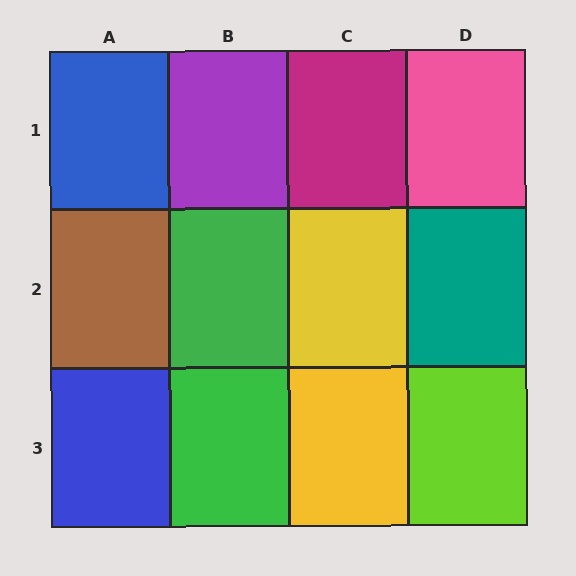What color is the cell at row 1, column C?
Magenta.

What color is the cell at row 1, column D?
Pink.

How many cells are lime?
1 cell is lime.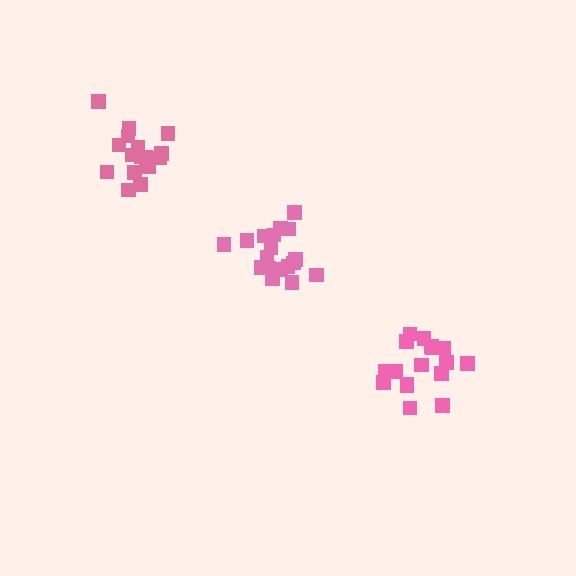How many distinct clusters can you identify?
There are 3 distinct clusters.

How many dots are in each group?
Group 1: 18 dots, Group 2: 17 dots, Group 3: 16 dots (51 total).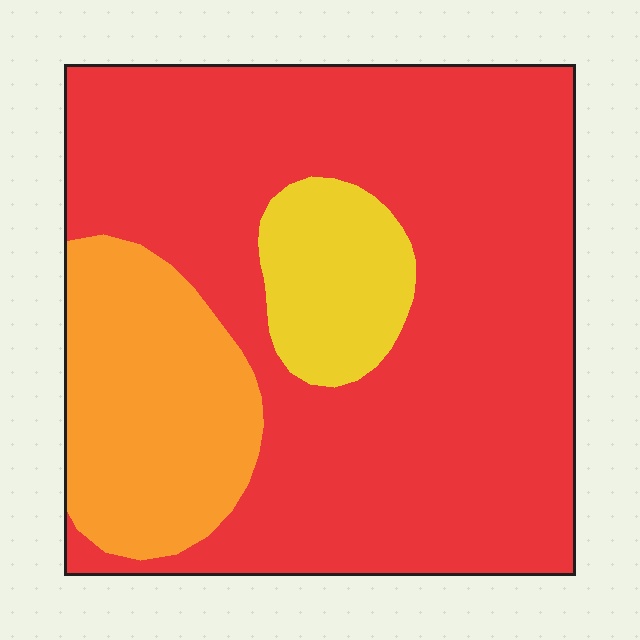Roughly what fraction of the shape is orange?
Orange covers roughly 20% of the shape.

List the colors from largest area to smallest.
From largest to smallest: red, orange, yellow.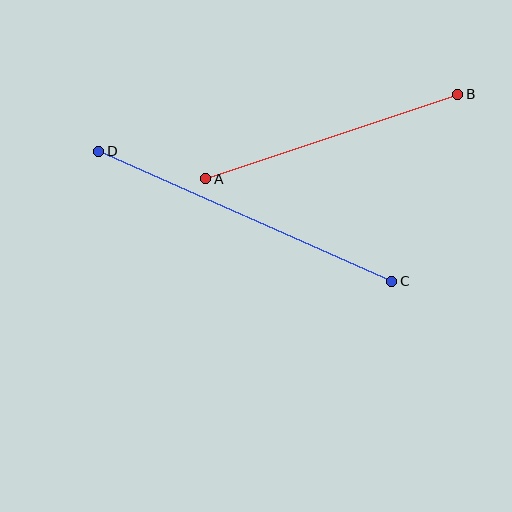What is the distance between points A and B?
The distance is approximately 265 pixels.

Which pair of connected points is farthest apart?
Points C and D are farthest apart.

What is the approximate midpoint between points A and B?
The midpoint is at approximately (332, 137) pixels.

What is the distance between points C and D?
The distance is approximately 320 pixels.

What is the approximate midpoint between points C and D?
The midpoint is at approximately (245, 216) pixels.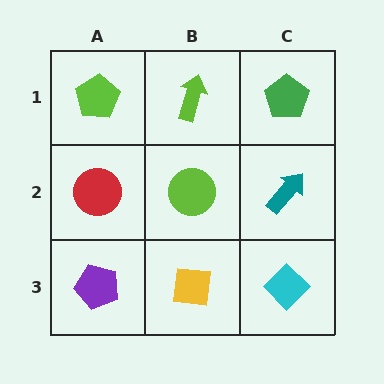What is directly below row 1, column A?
A red circle.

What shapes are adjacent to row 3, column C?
A teal arrow (row 2, column C), a yellow square (row 3, column B).